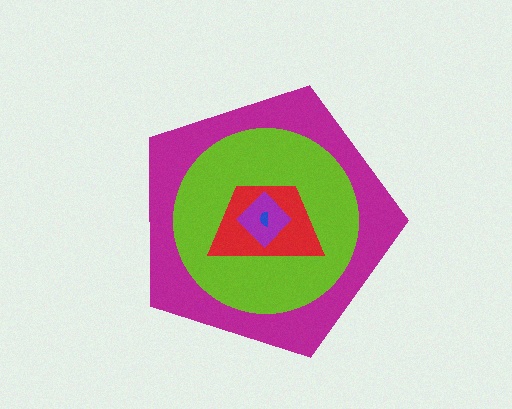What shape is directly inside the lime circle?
The red trapezoid.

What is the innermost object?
The blue semicircle.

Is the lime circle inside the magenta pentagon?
Yes.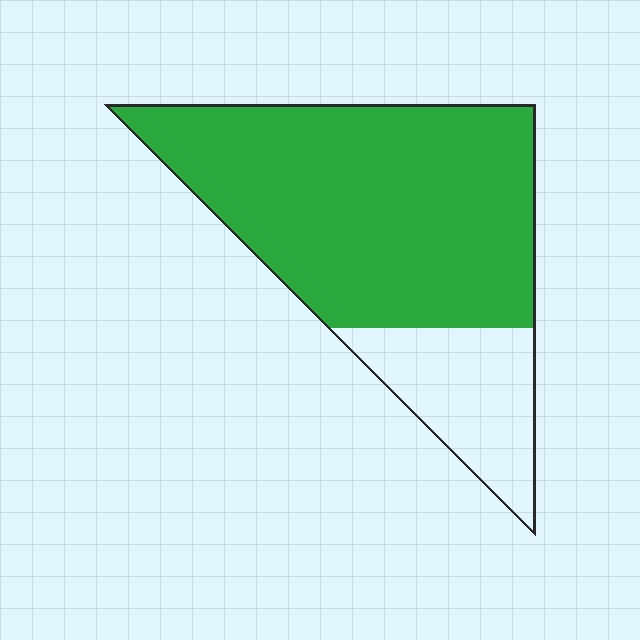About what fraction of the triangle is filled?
About three quarters (3/4).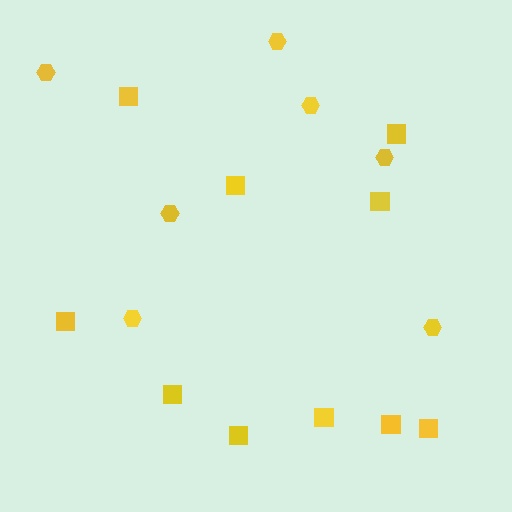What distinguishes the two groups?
There are 2 groups: one group of squares (10) and one group of hexagons (7).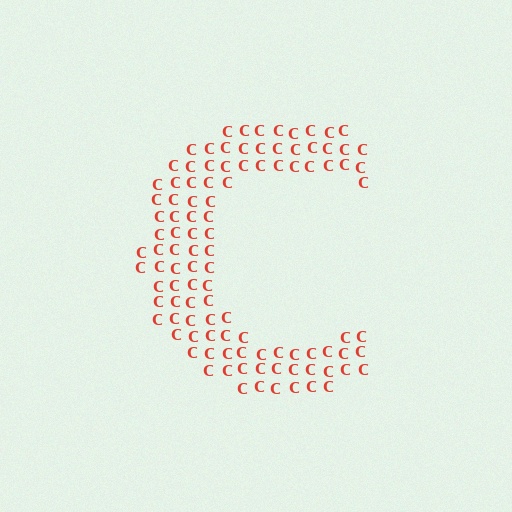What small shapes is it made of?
It is made of small letter C's.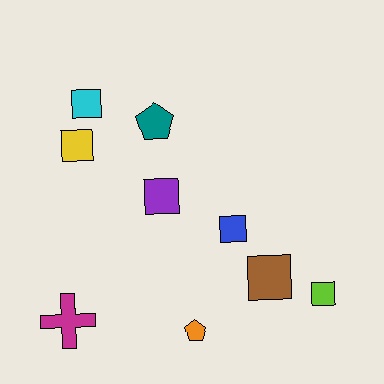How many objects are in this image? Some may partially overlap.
There are 9 objects.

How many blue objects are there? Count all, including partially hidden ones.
There is 1 blue object.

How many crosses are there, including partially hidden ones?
There is 1 cross.